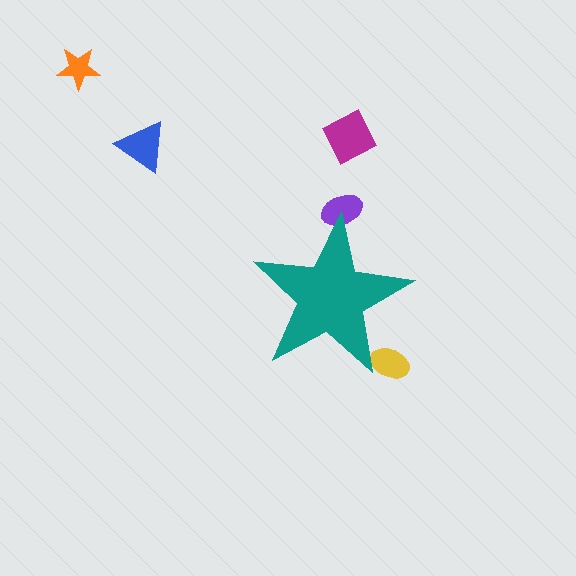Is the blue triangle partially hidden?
No, the blue triangle is fully visible.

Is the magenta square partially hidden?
No, the magenta square is fully visible.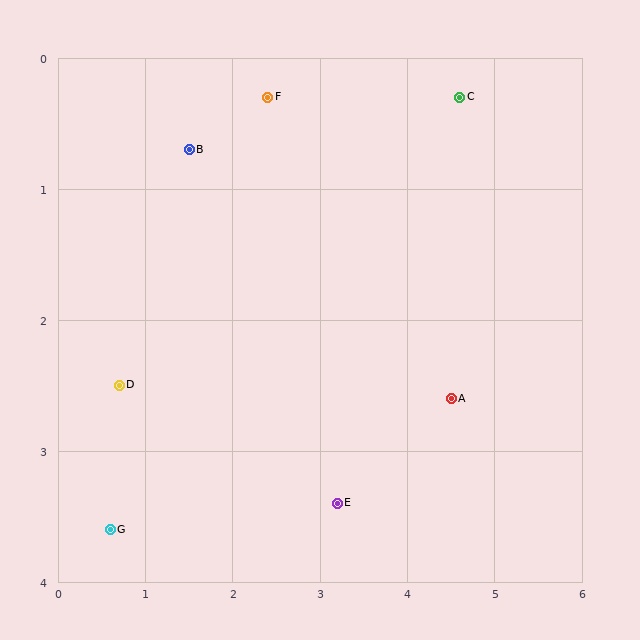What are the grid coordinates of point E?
Point E is at approximately (3.2, 3.4).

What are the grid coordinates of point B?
Point B is at approximately (1.5, 0.7).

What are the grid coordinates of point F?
Point F is at approximately (2.4, 0.3).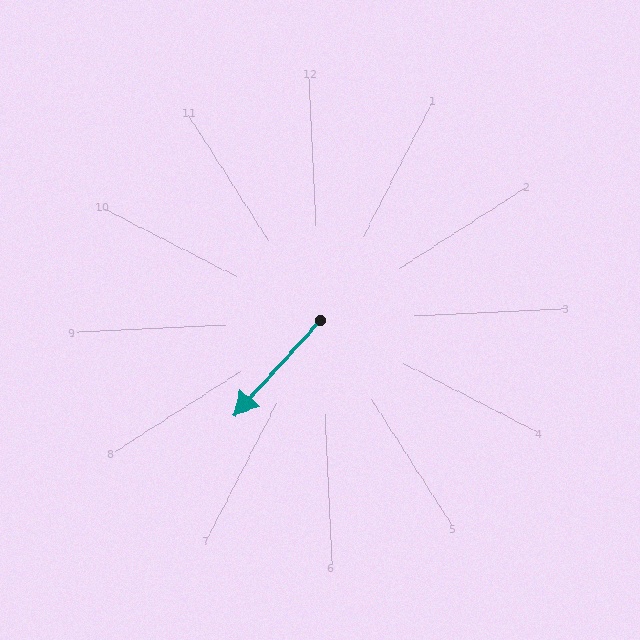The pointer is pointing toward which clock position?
Roughly 7 o'clock.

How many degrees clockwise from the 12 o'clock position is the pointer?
Approximately 225 degrees.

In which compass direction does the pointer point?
Southwest.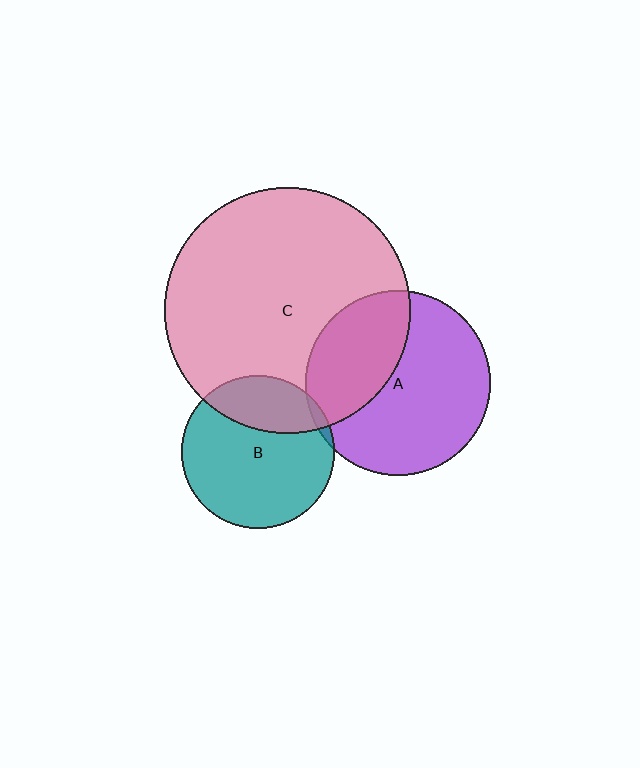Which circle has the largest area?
Circle C (pink).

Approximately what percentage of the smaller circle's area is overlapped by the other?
Approximately 35%.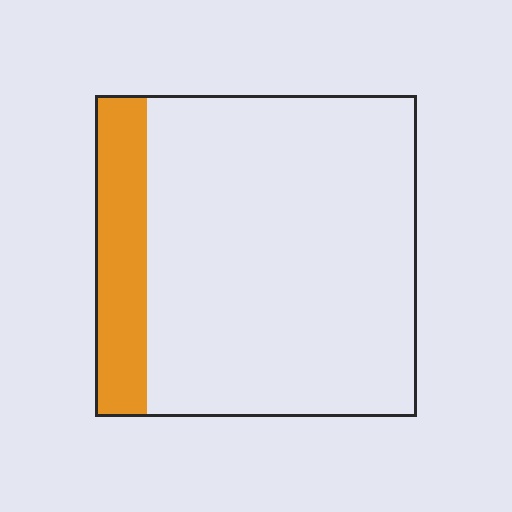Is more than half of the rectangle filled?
No.